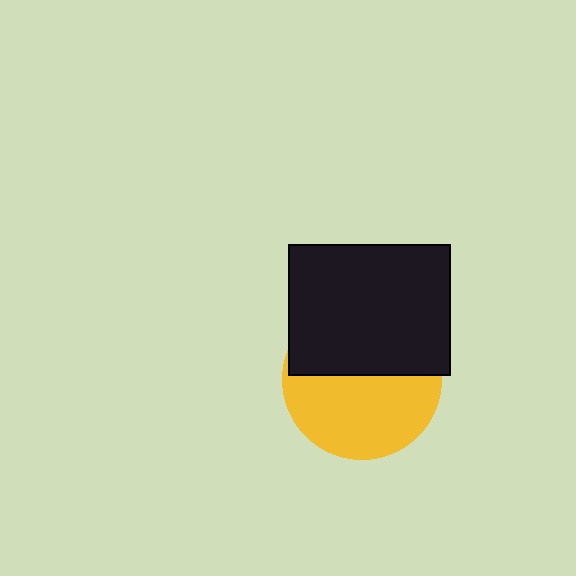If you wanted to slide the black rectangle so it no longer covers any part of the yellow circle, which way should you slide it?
Slide it up — that is the most direct way to separate the two shapes.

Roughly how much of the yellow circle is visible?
About half of it is visible (roughly 54%).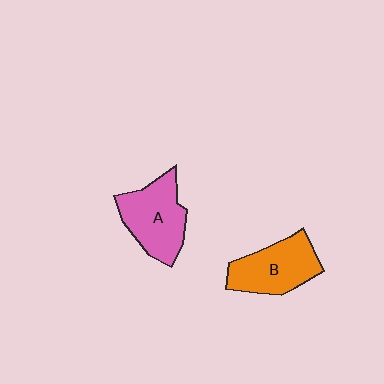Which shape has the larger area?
Shape A (pink).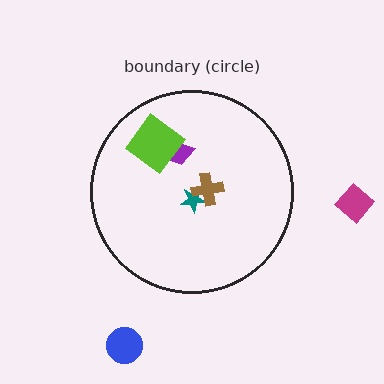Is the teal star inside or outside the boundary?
Inside.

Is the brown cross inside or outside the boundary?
Inside.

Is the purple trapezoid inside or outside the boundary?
Inside.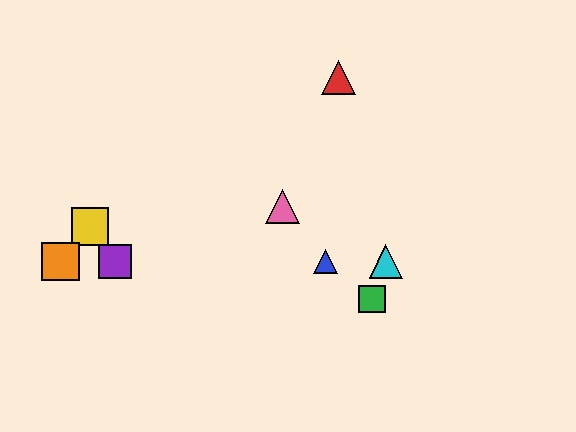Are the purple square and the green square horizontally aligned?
No, the purple square is at y≈261 and the green square is at y≈299.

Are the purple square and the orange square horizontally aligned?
Yes, both are at y≈261.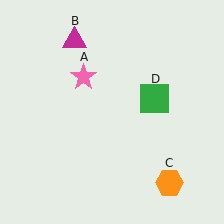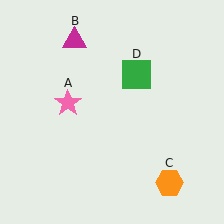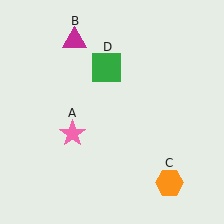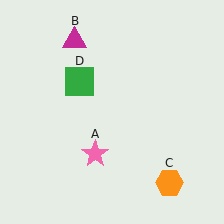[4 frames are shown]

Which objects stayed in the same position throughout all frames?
Magenta triangle (object B) and orange hexagon (object C) remained stationary.